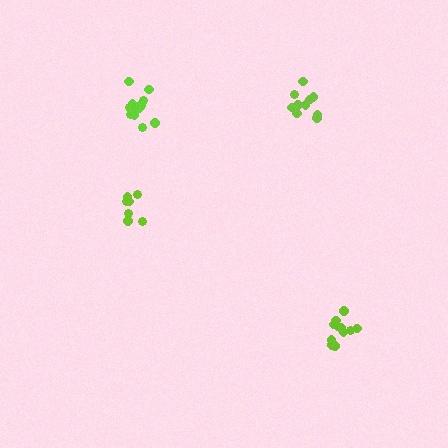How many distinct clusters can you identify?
There are 4 distinct clusters.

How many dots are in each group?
Group 1: 11 dots, Group 2: 7 dots, Group 3: 13 dots, Group 4: 10 dots (41 total).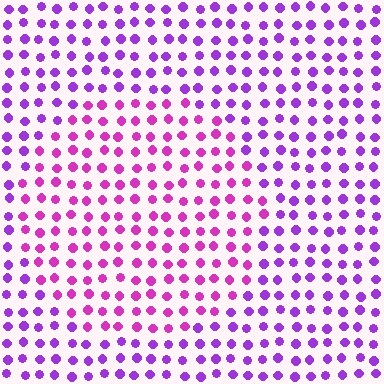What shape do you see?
I see a circle.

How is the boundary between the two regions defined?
The boundary is defined purely by a slight shift in hue (about 31 degrees). Spacing, size, and orientation are identical on both sides.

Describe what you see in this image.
The image is filled with small purple elements in a uniform arrangement. A circle-shaped region is visible where the elements are tinted to a slightly different hue, forming a subtle color boundary.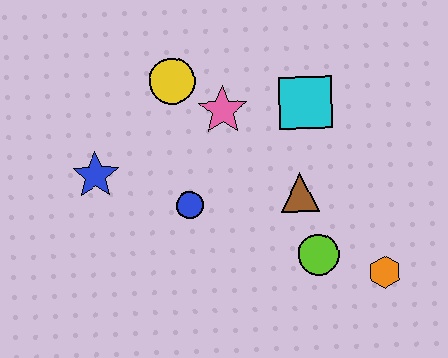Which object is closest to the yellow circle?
The pink star is closest to the yellow circle.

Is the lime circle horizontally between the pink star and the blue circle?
No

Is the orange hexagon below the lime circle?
Yes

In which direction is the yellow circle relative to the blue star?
The yellow circle is above the blue star.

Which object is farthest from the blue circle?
The orange hexagon is farthest from the blue circle.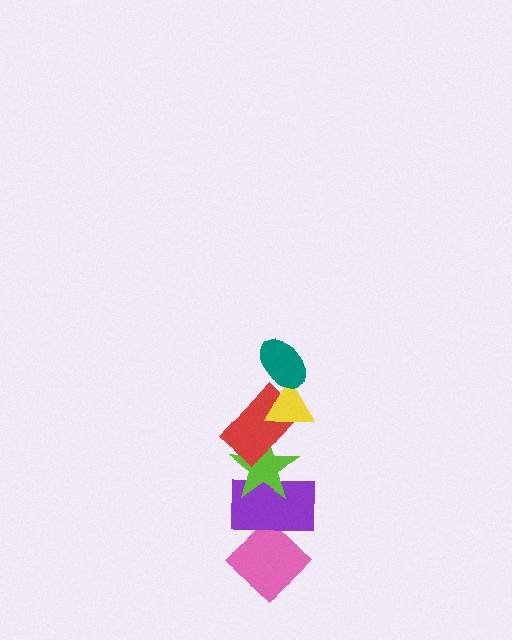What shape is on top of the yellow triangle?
The teal ellipse is on top of the yellow triangle.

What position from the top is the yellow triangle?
The yellow triangle is 2nd from the top.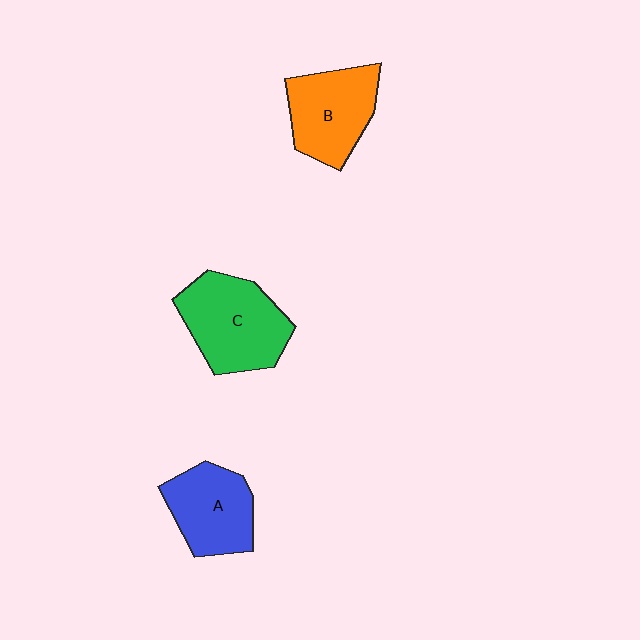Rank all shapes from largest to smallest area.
From largest to smallest: C (green), B (orange), A (blue).